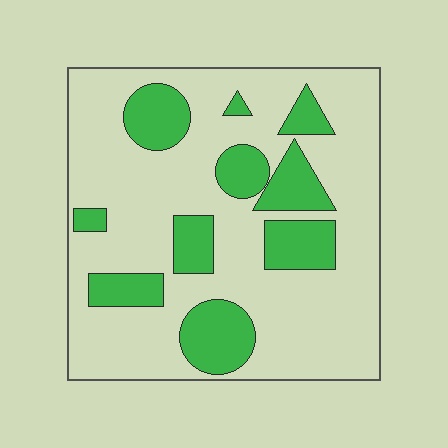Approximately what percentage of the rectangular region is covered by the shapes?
Approximately 25%.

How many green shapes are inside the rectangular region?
10.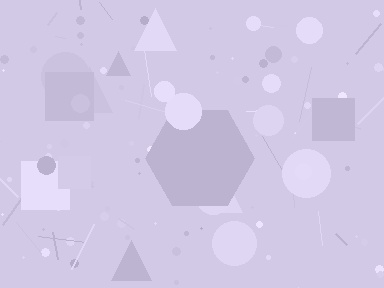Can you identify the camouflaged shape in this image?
The camouflaged shape is a hexagon.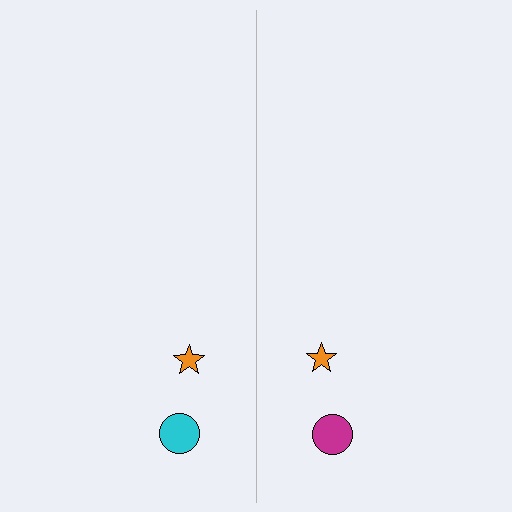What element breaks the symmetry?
The magenta circle on the right side breaks the symmetry — its mirror counterpart is cyan.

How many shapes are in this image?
There are 4 shapes in this image.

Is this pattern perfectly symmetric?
No, the pattern is not perfectly symmetric. The magenta circle on the right side breaks the symmetry — its mirror counterpart is cyan.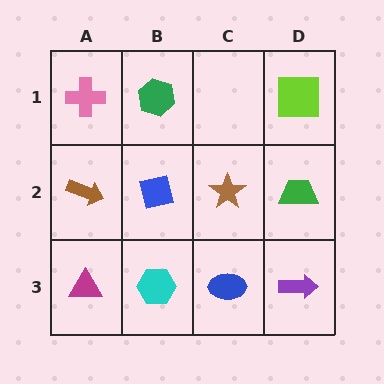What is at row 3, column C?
A blue ellipse.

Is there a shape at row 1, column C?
No, that cell is empty.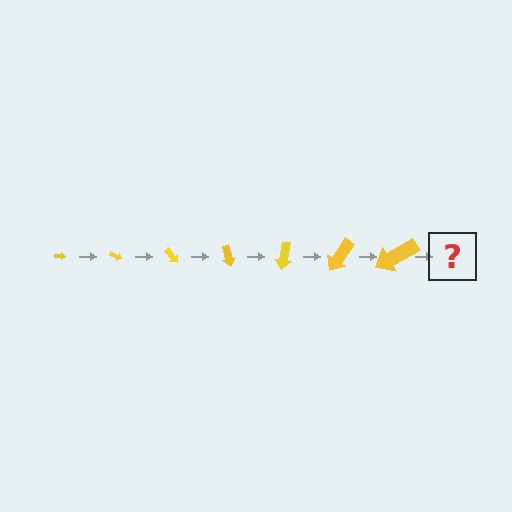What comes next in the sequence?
The next element should be an arrow, larger than the previous one and rotated 175 degrees from the start.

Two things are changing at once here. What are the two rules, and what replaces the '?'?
The two rules are that the arrow grows larger each step and it rotates 25 degrees each step. The '?' should be an arrow, larger than the previous one and rotated 175 degrees from the start.